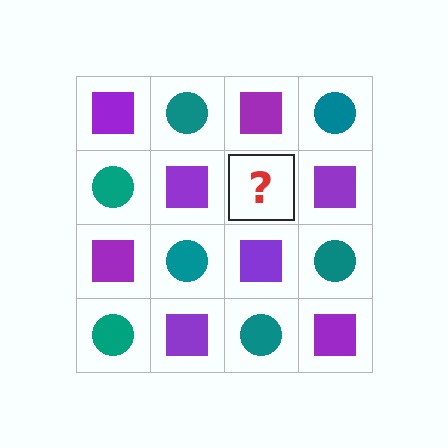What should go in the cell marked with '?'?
The missing cell should contain a teal circle.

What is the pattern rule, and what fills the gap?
The rule is that it alternates purple square and teal circle in a checkerboard pattern. The gap should be filled with a teal circle.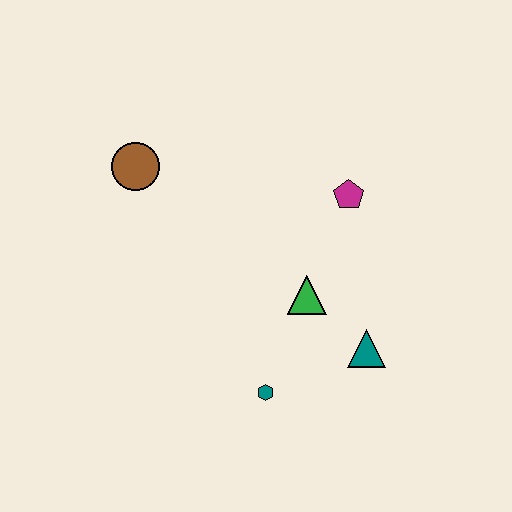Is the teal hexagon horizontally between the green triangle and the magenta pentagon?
No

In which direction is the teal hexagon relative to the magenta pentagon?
The teal hexagon is below the magenta pentagon.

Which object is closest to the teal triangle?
The green triangle is closest to the teal triangle.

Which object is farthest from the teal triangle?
The brown circle is farthest from the teal triangle.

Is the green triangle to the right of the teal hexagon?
Yes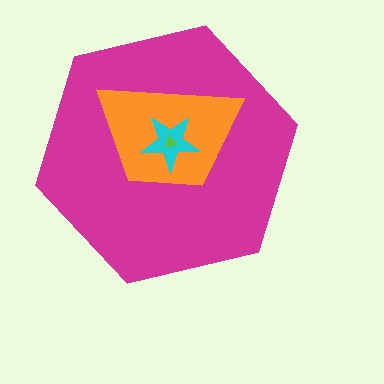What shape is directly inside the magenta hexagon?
The orange trapezoid.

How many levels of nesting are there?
4.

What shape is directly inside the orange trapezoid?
The cyan star.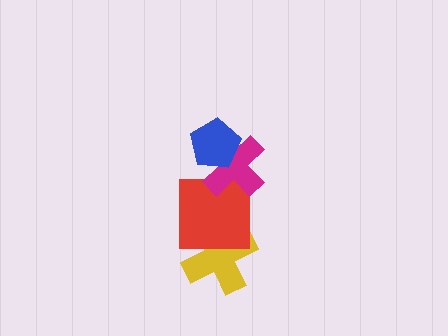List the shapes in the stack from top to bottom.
From top to bottom: the blue pentagon, the magenta cross, the red square, the yellow cross.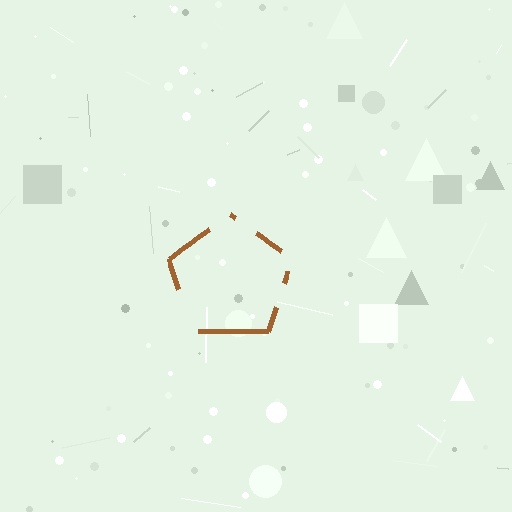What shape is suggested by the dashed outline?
The dashed outline suggests a pentagon.